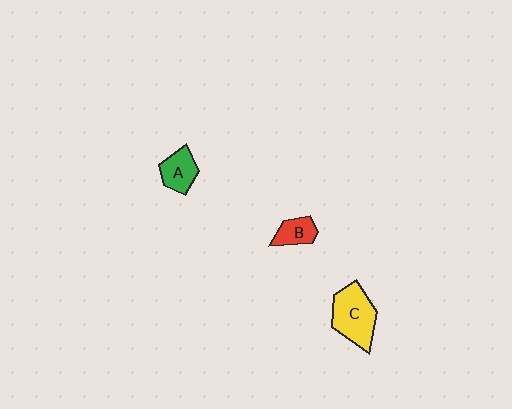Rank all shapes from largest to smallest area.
From largest to smallest: C (yellow), A (green), B (red).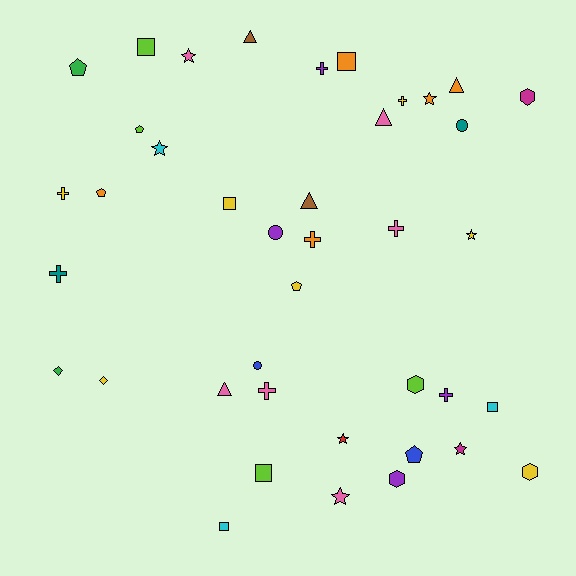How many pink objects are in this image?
There are 6 pink objects.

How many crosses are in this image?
There are 8 crosses.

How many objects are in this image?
There are 40 objects.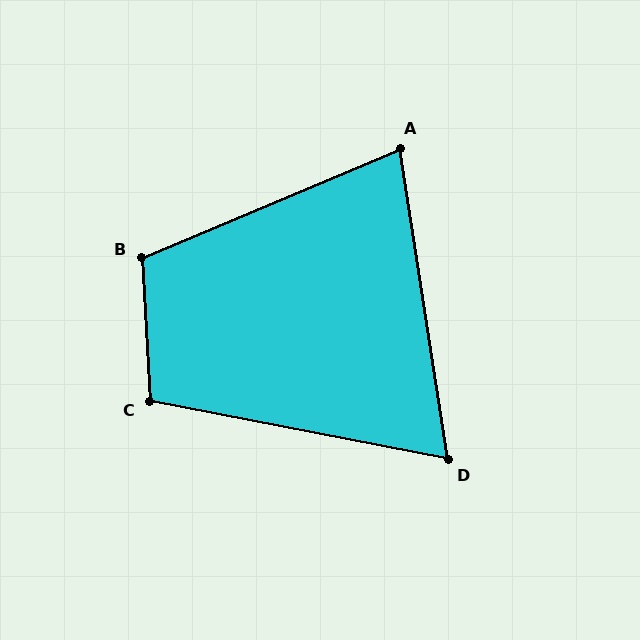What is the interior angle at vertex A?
Approximately 76 degrees (acute).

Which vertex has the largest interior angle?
B, at approximately 110 degrees.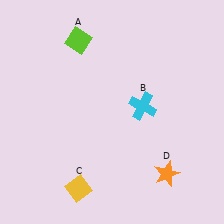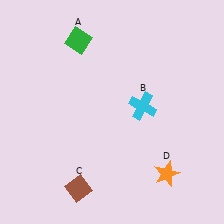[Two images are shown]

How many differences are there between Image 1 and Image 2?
There are 2 differences between the two images.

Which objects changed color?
A changed from lime to green. C changed from yellow to brown.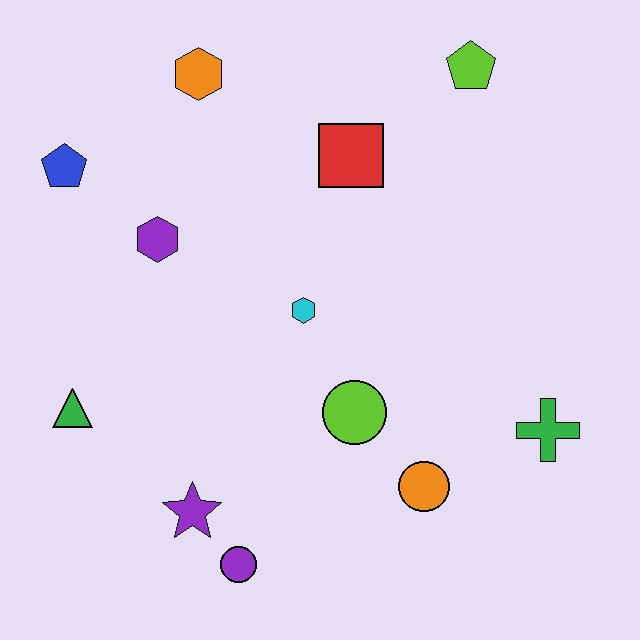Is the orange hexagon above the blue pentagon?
Yes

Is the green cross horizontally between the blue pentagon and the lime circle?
No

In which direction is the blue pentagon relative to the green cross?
The blue pentagon is to the left of the green cross.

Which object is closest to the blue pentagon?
The purple hexagon is closest to the blue pentagon.